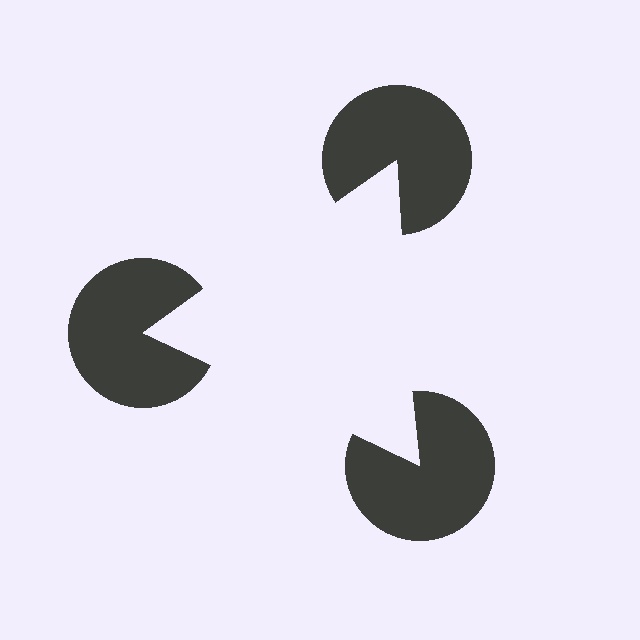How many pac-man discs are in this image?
There are 3 — one at each vertex of the illusory triangle.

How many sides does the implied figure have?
3 sides.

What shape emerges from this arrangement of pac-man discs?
An illusory triangle — its edges are inferred from the aligned wedge cuts in the pac-man discs, not physically drawn.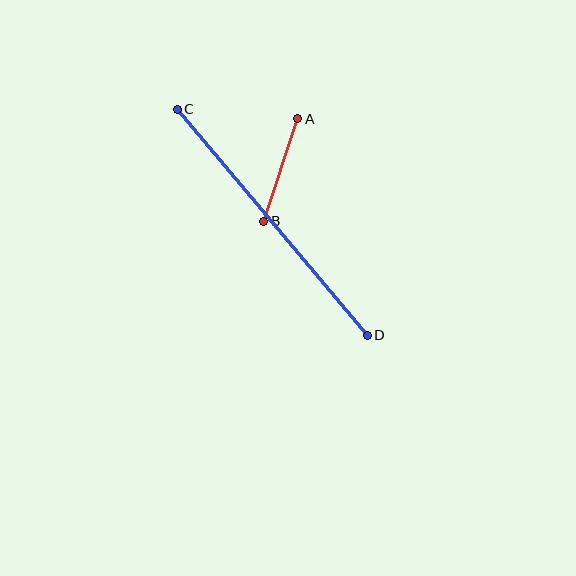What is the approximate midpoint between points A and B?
The midpoint is at approximately (281, 170) pixels.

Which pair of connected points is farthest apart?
Points C and D are farthest apart.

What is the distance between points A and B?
The distance is approximately 108 pixels.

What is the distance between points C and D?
The distance is approximately 295 pixels.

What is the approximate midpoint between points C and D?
The midpoint is at approximately (272, 222) pixels.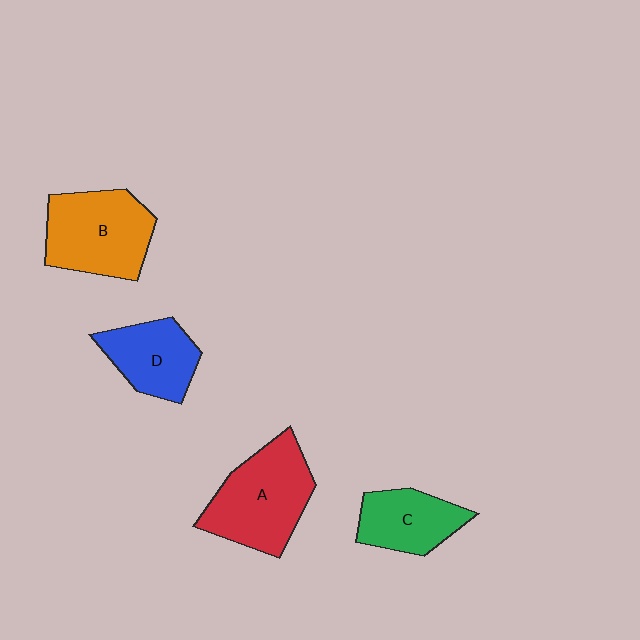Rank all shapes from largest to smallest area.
From largest to smallest: A (red), B (orange), D (blue), C (green).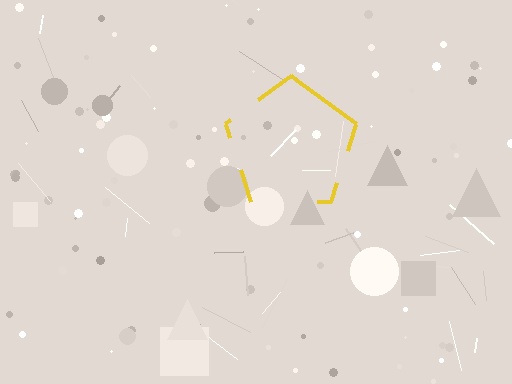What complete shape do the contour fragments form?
The contour fragments form a pentagon.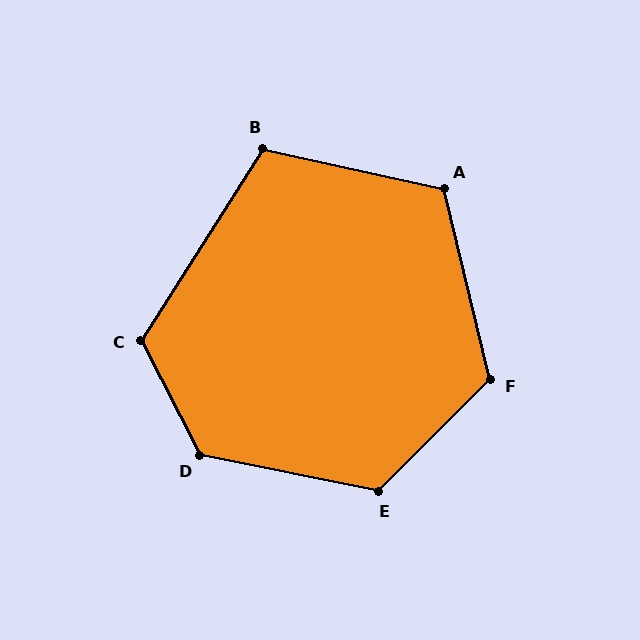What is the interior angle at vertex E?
Approximately 124 degrees (obtuse).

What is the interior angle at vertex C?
Approximately 120 degrees (obtuse).